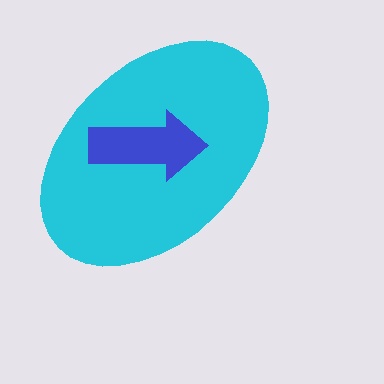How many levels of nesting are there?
2.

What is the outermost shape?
The cyan ellipse.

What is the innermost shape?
The blue arrow.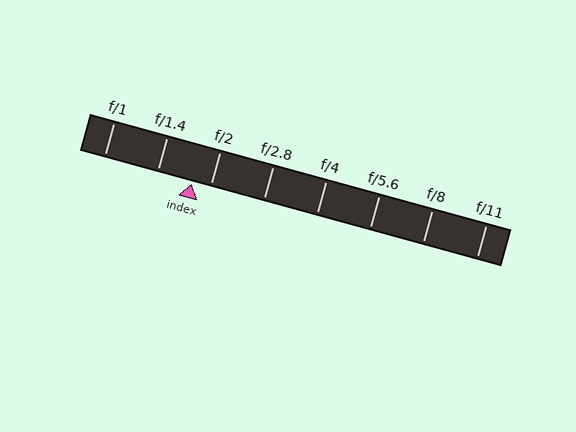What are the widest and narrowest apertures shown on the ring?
The widest aperture shown is f/1 and the narrowest is f/11.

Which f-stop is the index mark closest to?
The index mark is closest to f/2.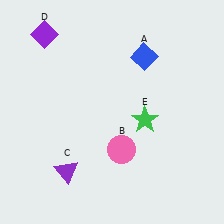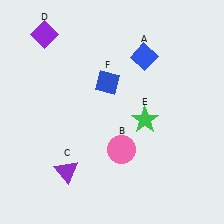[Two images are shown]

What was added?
A blue diamond (F) was added in Image 2.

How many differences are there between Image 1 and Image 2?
There is 1 difference between the two images.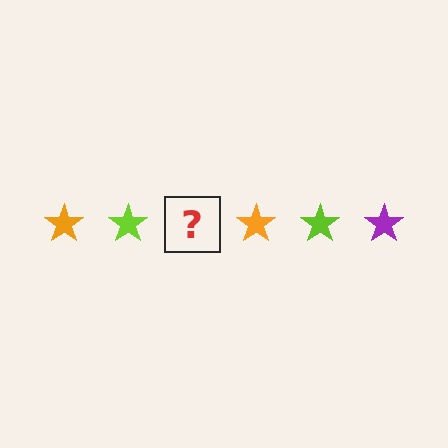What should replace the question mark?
The question mark should be replaced with a purple star.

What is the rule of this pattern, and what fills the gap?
The rule is that the pattern cycles through orange, lime, purple stars. The gap should be filled with a purple star.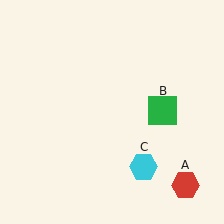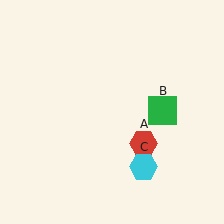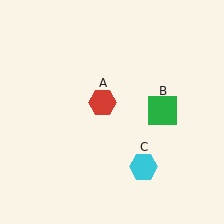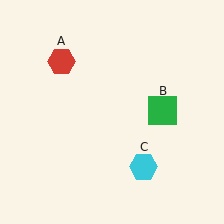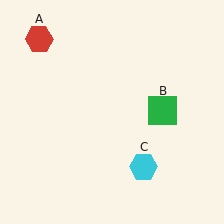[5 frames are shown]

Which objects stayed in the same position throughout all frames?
Green square (object B) and cyan hexagon (object C) remained stationary.